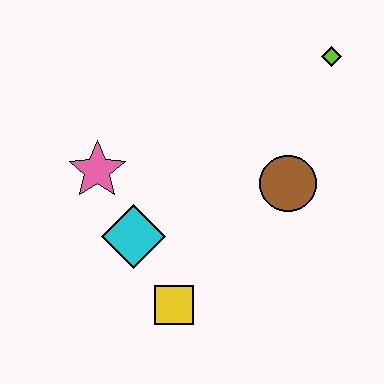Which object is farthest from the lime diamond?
The yellow square is farthest from the lime diamond.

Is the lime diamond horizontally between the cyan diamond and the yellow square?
No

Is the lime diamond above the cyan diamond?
Yes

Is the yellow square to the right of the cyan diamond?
Yes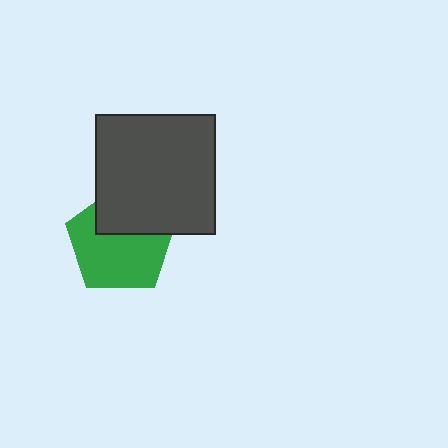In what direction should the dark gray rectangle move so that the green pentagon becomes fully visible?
The dark gray rectangle should move up. That is the shortest direction to clear the overlap and leave the green pentagon fully visible.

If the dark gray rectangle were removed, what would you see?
You would see the complete green pentagon.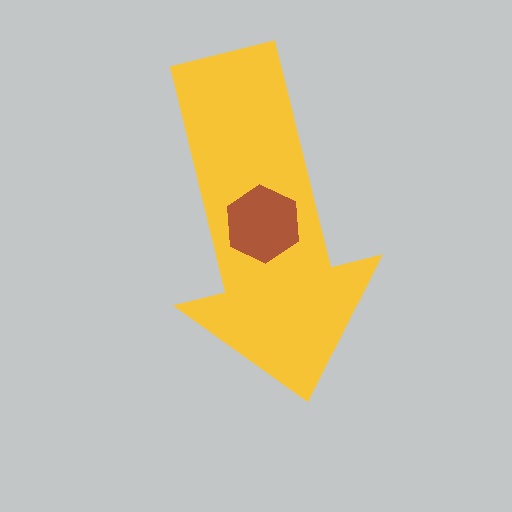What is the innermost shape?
The brown hexagon.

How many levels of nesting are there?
2.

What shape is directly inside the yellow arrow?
The brown hexagon.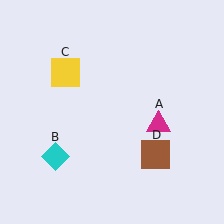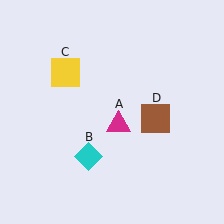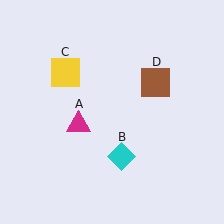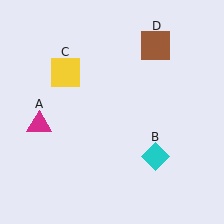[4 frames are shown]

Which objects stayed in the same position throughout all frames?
Yellow square (object C) remained stationary.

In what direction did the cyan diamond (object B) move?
The cyan diamond (object B) moved right.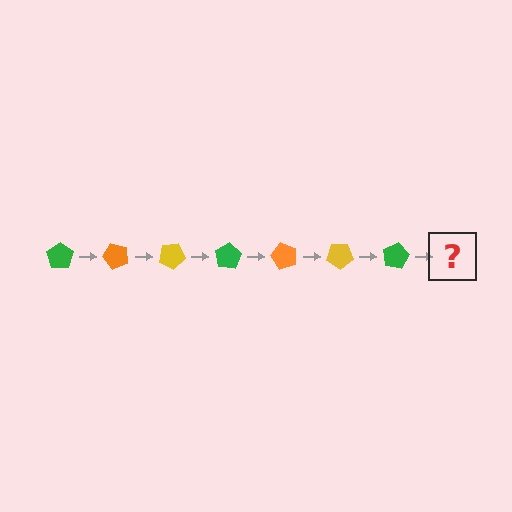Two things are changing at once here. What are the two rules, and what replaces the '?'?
The two rules are that it rotates 50 degrees each step and the color cycles through green, orange, and yellow. The '?' should be an orange pentagon, rotated 350 degrees from the start.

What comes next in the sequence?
The next element should be an orange pentagon, rotated 350 degrees from the start.